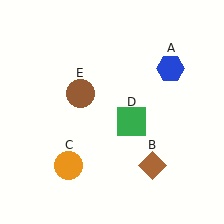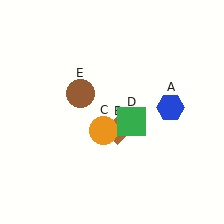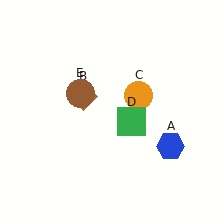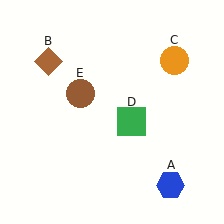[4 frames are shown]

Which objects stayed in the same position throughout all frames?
Green square (object D) and brown circle (object E) remained stationary.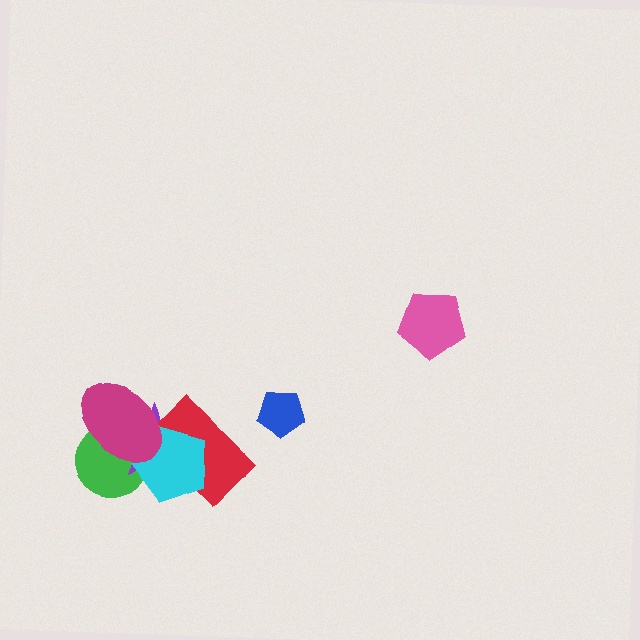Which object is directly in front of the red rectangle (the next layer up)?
The cyan pentagon is directly in front of the red rectangle.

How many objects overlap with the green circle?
3 objects overlap with the green circle.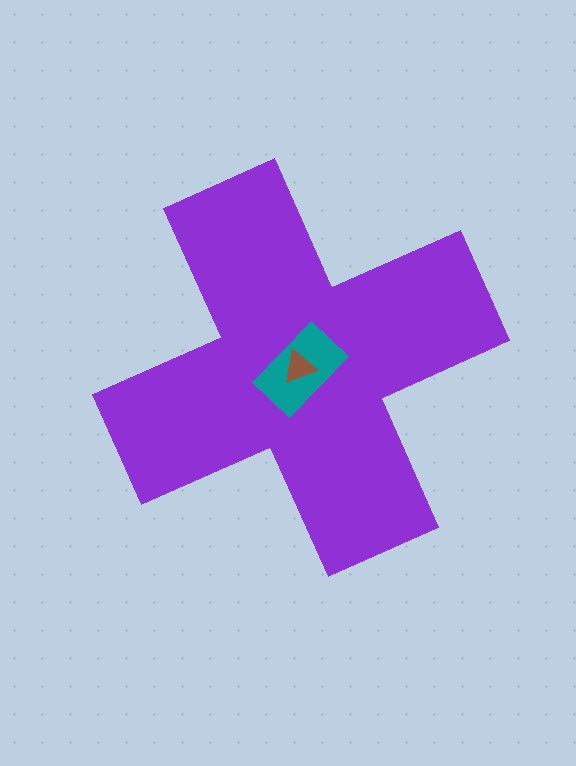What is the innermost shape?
The brown triangle.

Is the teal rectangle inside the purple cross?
Yes.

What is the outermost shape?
The purple cross.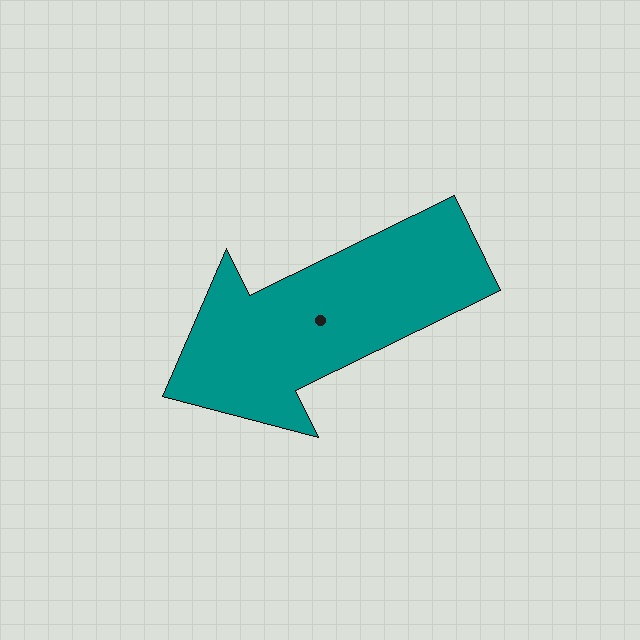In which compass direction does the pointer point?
Southwest.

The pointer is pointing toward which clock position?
Roughly 8 o'clock.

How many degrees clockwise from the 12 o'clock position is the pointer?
Approximately 244 degrees.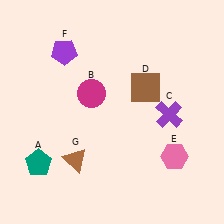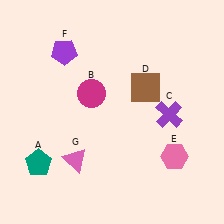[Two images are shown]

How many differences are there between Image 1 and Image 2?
There is 1 difference between the two images.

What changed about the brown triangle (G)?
In Image 1, G is brown. In Image 2, it changed to pink.